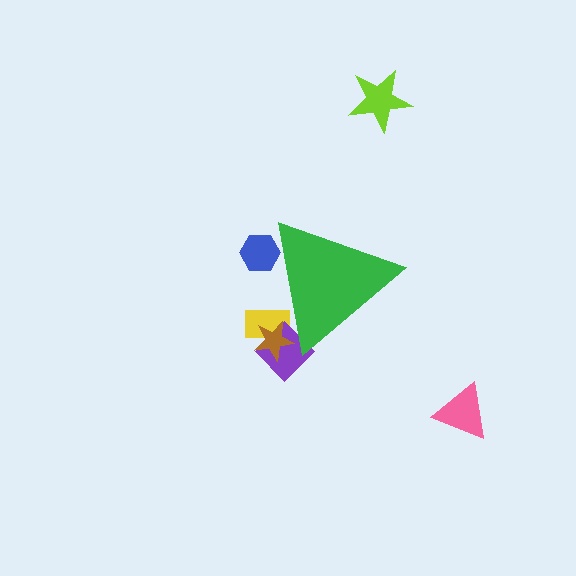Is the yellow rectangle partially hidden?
Yes, the yellow rectangle is partially hidden behind the green triangle.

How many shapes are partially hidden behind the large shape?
4 shapes are partially hidden.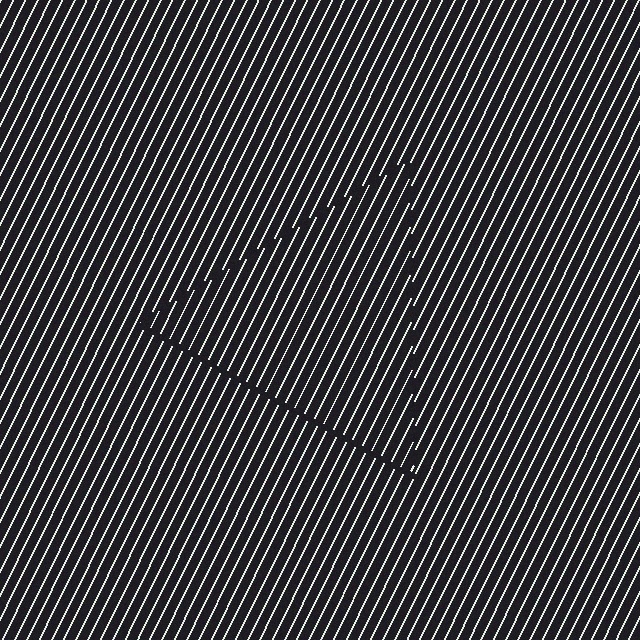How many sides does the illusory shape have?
3 sides — the line-ends trace a triangle.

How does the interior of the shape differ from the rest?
The interior of the shape contains the same grating, shifted by half a period — the contour is defined by the phase discontinuity where line-ends from the inner and outer gratings abut.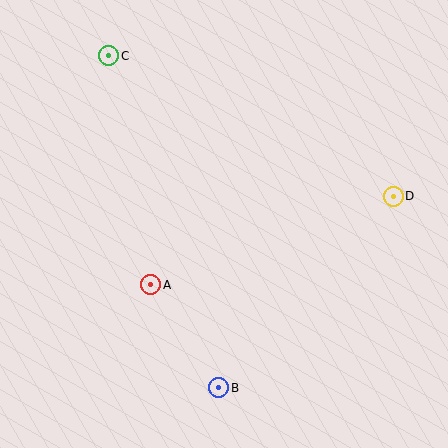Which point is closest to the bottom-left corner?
Point A is closest to the bottom-left corner.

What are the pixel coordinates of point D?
Point D is at (393, 196).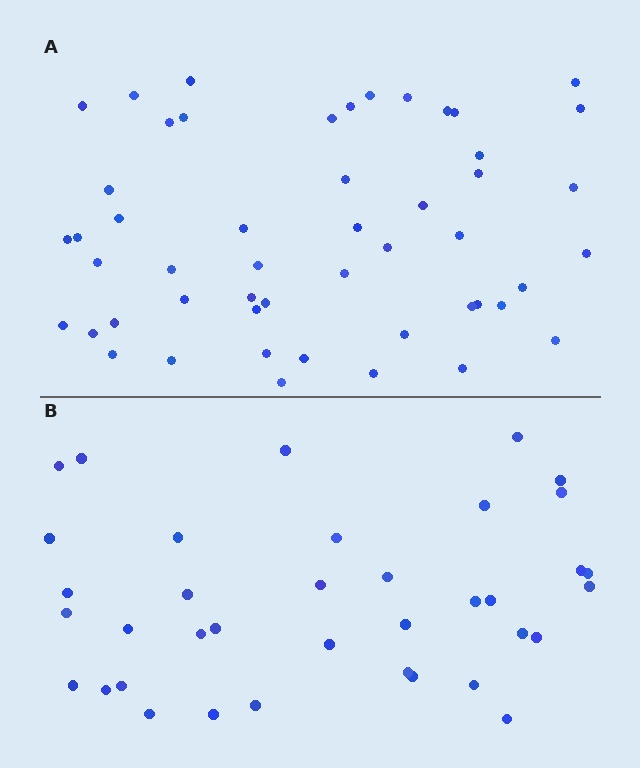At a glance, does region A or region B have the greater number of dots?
Region A (the top region) has more dots.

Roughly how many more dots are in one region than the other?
Region A has approximately 15 more dots than region B.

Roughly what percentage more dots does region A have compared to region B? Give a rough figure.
About 40% more.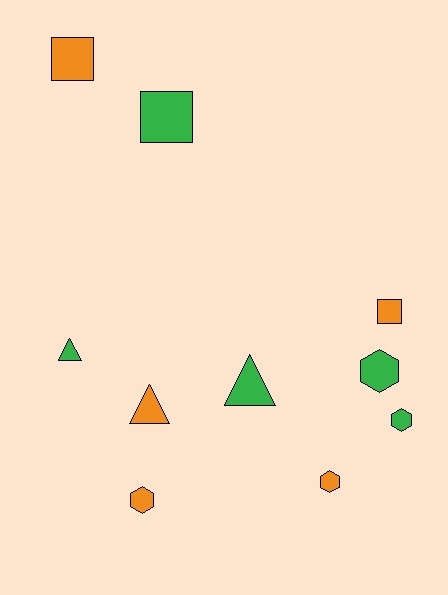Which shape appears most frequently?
Hexagon, with 4 objects.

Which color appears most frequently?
Orange, with 5 objects.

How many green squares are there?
There is 1 green square.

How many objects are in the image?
There are 10 objects.